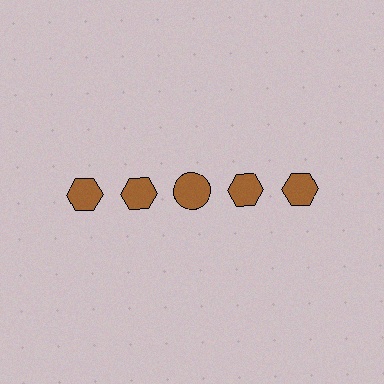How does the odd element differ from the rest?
It has a different shape: circle instead of hexagon.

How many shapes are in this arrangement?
There are 5 shapes arranged in a grid pattern.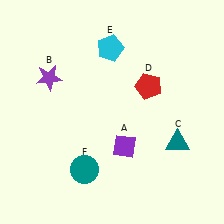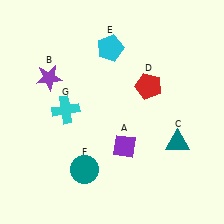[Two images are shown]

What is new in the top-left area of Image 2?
A cyan cross (G) was added in the top-left area of Image 2.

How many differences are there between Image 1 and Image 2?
There is 1 difference between the two images.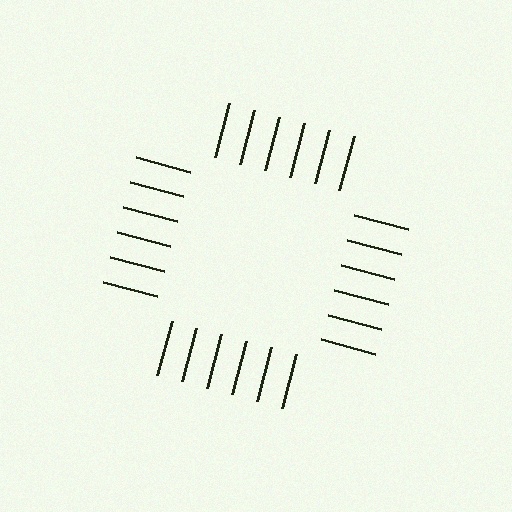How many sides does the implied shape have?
4 sides — the line-ends trace a square.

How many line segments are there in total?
24 — 6 along each of the 4 edges.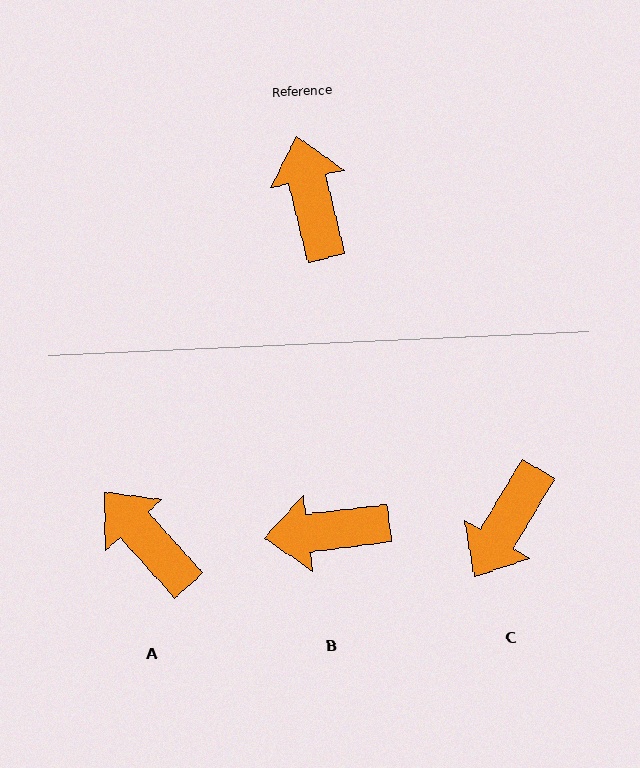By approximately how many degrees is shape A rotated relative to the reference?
Approximately 29 degrees counter-clockwise.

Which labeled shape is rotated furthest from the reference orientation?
C, about 135 degrees away.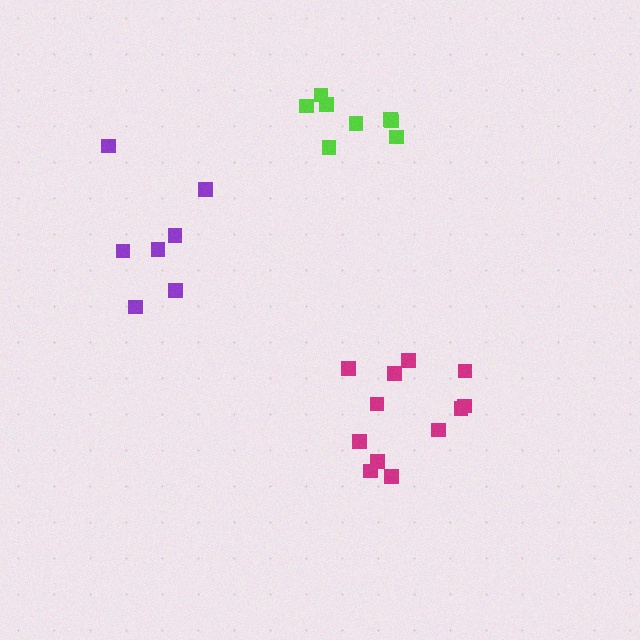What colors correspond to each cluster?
The clusters are colored: lime, purple, magenta.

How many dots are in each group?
Group 1: 8 dots, Group 2: 7 dots, Group 3: 12 dots (27 total).